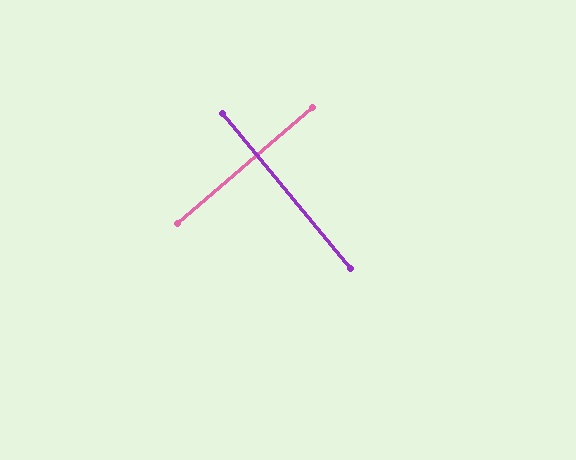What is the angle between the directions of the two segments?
Approximately 89 degrees.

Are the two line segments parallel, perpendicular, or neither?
Perpendicular — they meet at approximately 89°.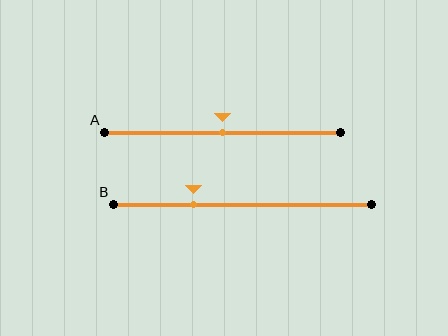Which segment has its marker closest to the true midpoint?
Segment A has its marker closest to the true midpoint.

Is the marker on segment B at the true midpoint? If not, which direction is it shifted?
No, the marker on segment B is shifted to the left by about 19% of the segment length.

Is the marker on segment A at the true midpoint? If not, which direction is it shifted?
Yes, the marker on segment A is at the true midpoint.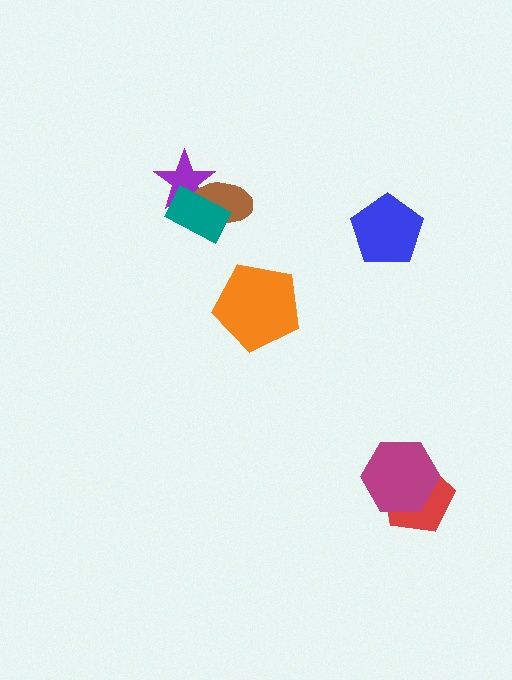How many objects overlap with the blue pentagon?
0 objects overlap with the blue pentagon.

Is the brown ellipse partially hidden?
Yes, it is partially covered by another shape.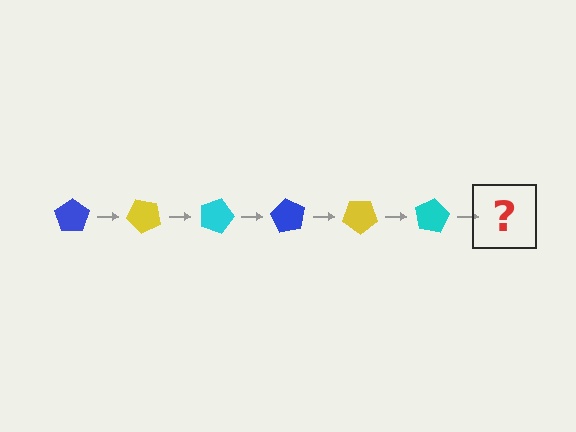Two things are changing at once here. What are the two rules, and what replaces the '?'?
The two rules are that it rotates 45 degrees each step and the color cycles through blue, yellow, and cyan. The '?' should be a blue pentagon, rotated 270 degrees from the start.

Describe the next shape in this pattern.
It should be a blue pentagon, rotated 270 degrees from the start.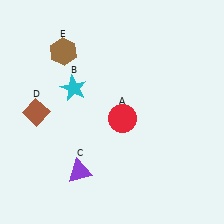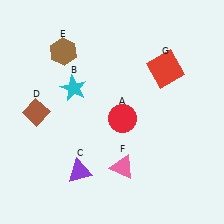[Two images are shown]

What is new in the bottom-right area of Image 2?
A pink triangle (F) was added in the bottom-right area of Image 2.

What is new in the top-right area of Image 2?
A red square (G) was added in the top-right area of Image 2.